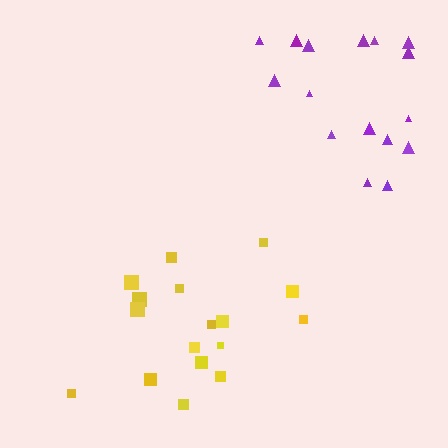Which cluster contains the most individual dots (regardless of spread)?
Yellow (18).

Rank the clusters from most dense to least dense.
yellow, purple.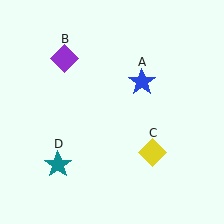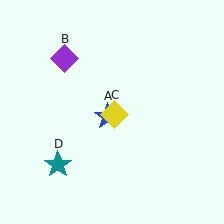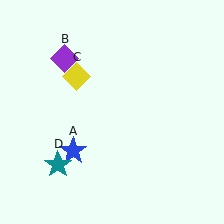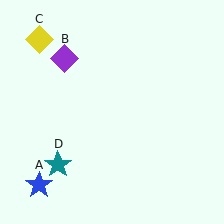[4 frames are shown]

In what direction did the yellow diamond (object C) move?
The yellow diamond (object C) moved up and to the left.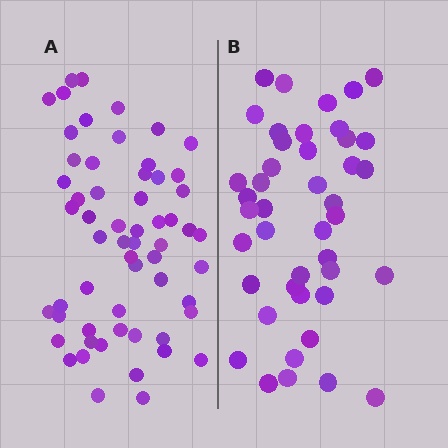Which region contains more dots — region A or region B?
Region A (the left region) has more dots.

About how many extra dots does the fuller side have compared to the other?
Region A has approximately 15 more dots than region B.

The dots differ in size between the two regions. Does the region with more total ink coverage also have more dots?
No. Region B has more total ink coverage because its dots are larger, but region A actually contains more individual dots. Total area can be misleading — the number of items is what matters here.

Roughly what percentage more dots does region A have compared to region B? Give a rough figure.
About 35% more.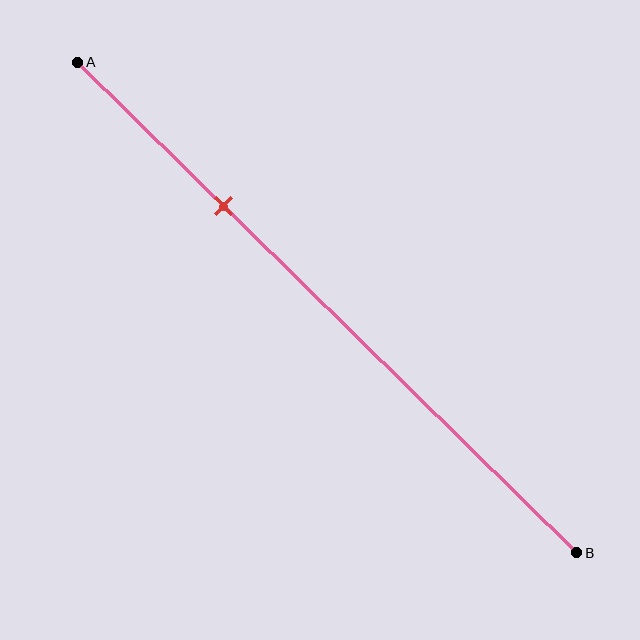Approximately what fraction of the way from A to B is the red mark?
The red mark is approximately 30% of the way from A to B.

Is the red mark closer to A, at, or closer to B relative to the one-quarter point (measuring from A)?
The red mark is closer to point B than the one-quarter point of segment AB.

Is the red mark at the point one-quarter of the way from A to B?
No, the mark is at about 30% from A, not at the 25% one-quarter point.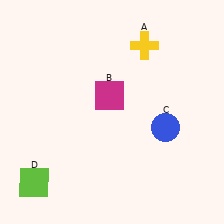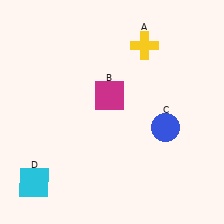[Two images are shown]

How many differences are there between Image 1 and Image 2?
There is 1 difference between the two images.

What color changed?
The square (D) changed from lime in Image 1 to cyan in Image 2.